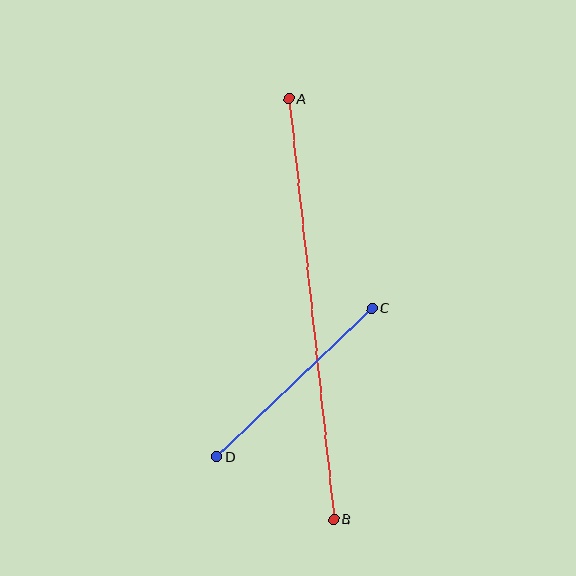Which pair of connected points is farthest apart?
Points A and B are farthest apart.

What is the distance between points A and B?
The distance is approximately 423 pixels.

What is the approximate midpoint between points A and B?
The midpoint is at approximately (311, 309) pixels.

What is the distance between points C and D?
The distance is approximately 215 pixels.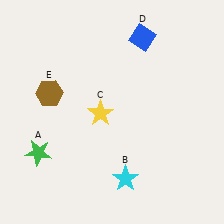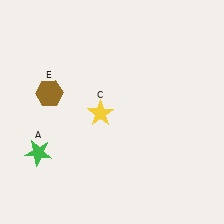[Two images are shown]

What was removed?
The blue diamond (D), the cyan star (B) were removed in Image 2.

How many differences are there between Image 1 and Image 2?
There are 2 differences between the two images.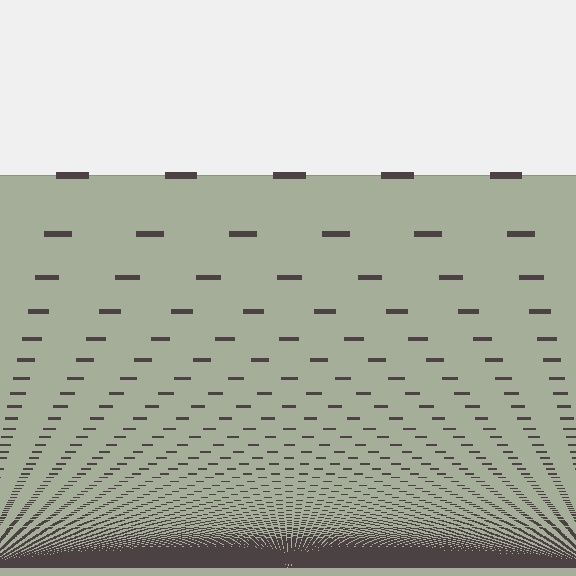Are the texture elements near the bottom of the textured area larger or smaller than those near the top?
Smaller. The gradient is inverted — elements near the bottom are smaller and denser.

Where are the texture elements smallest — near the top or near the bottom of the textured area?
Near the bottom.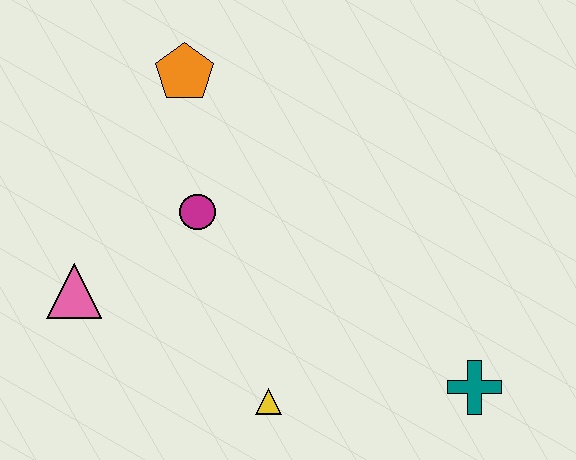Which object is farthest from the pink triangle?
The teal cross is farthest from the pink triangle.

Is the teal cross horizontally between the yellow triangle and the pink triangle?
No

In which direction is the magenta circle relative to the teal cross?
The magenta circle is to the left of the teal cross.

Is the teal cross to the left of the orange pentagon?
No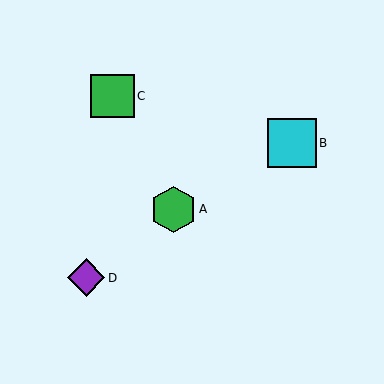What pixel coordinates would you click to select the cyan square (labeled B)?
Click at (292, 143) to select the cyan square B.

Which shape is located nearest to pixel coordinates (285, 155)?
The cyan square (labeled B) at (292, 143) is nearest to that location.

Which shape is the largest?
The cyan square (labeled B) is the largest.